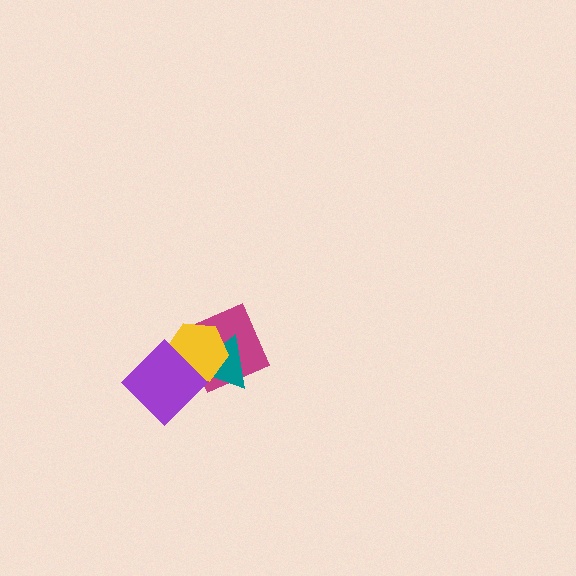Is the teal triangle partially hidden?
Yes, it is partially covered by another shape.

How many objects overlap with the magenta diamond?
3 objects overlap with the magenta diamond.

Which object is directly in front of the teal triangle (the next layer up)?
The yellow hexagon is directly in front of the teal triangle.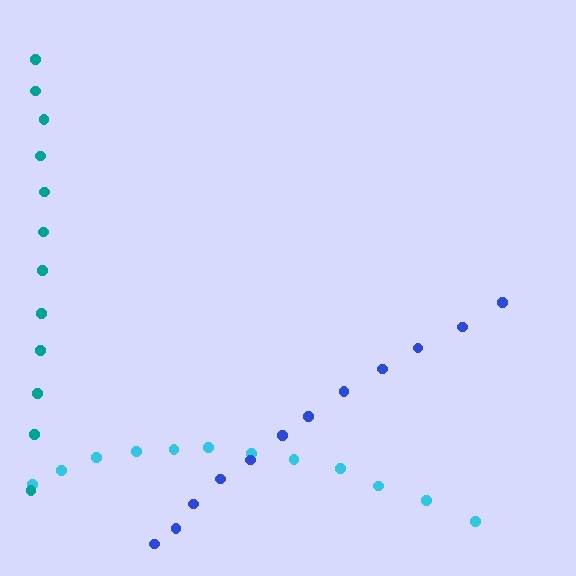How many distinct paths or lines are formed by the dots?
There are 3 distinct paths.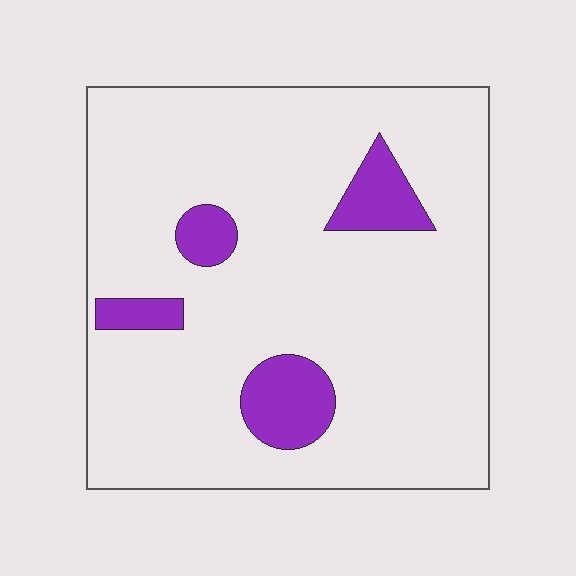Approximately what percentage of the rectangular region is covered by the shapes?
Approximately 10%.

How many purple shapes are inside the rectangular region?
4.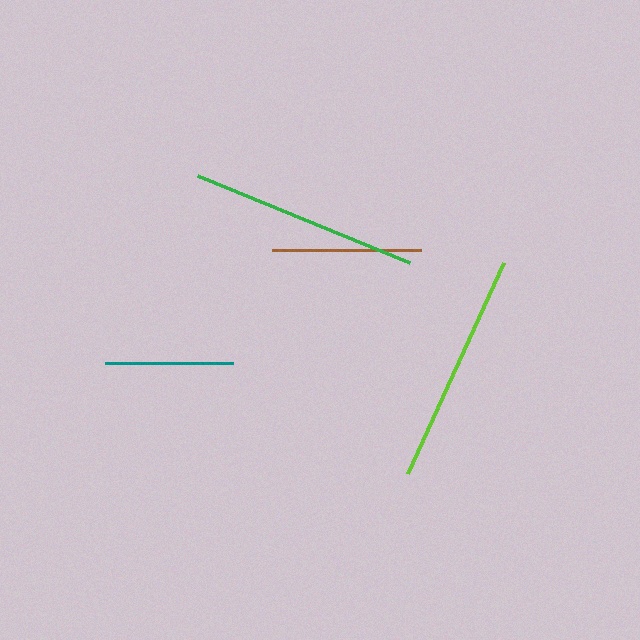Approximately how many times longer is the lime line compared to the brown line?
The lime line is approximately 1.6 times the length of the brown line.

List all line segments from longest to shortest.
From longest to shortest: lime, green, brown, teal.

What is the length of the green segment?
The green segment is approximately 230 pixels long.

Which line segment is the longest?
The lime line is the longest at approximately 232 pixels.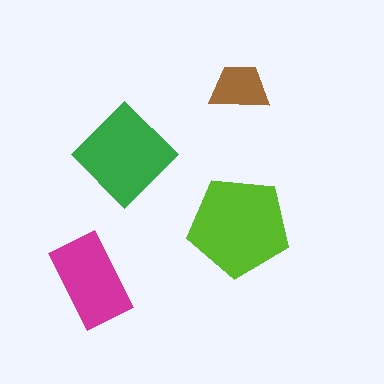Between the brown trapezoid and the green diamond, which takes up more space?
The green diamond.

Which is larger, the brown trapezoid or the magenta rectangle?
The magenta rectangle.